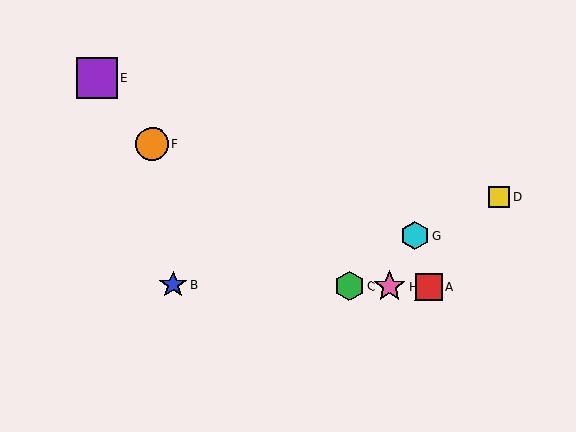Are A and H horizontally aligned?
Yes, both are at y≈287.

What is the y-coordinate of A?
Object A is at y≈287.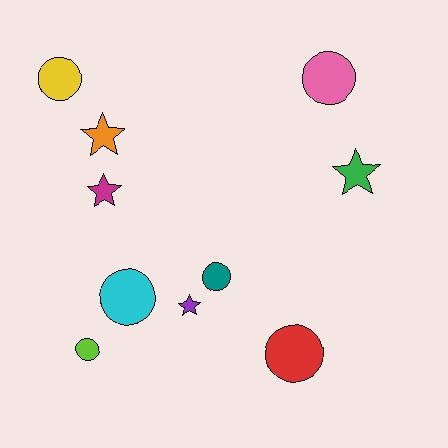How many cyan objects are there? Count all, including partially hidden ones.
There is 1 cyan object.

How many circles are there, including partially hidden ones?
There are 6 circles.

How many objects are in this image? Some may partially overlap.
There are 10 objects.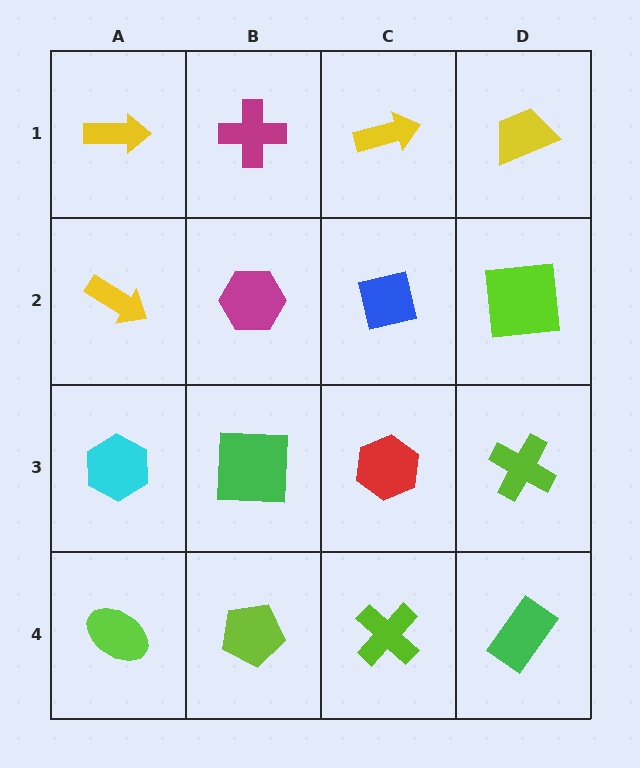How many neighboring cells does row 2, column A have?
3.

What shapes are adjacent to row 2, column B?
A magenta cross (row 1, column B), a green square (row 3, column B), a yellow arrow (row 2, column A), a blue square (row 2, column C).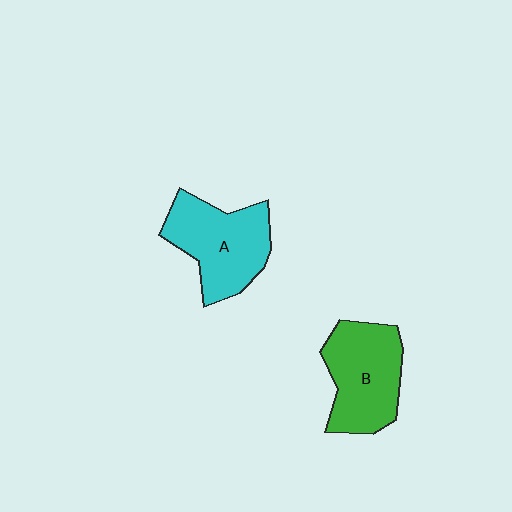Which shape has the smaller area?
Shape B (green).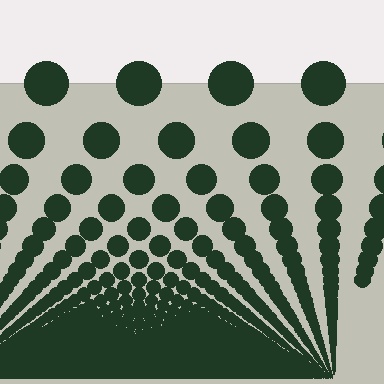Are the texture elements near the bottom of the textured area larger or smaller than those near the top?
Smaller. The gradient is inverted — elements near the bottom are smaller and denser.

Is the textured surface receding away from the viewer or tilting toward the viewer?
The surface appears to tilt toward the viewer. Texture elements get larger and sparser toward the top.